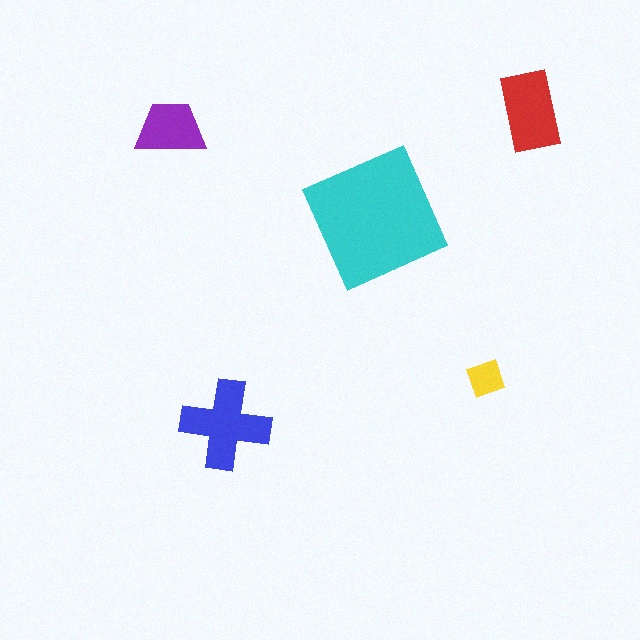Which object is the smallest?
The yellow diamond.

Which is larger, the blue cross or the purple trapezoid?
The blue cross.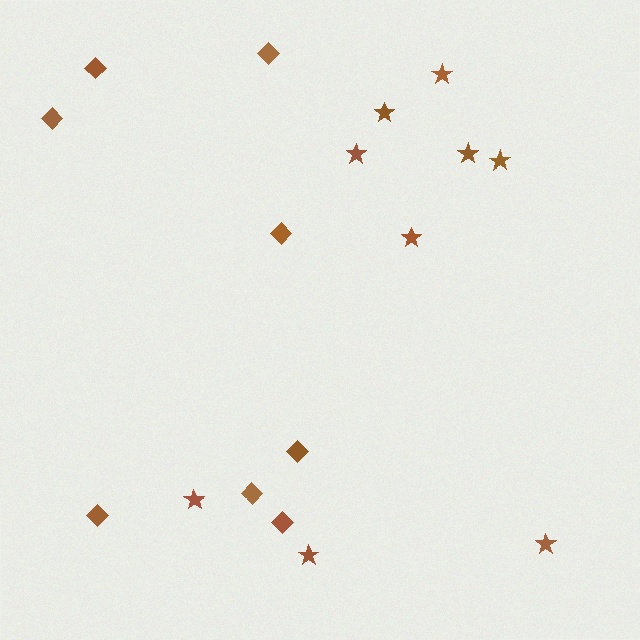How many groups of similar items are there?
There are 2 groups: one group of stars (9) and one group of diamonds (8).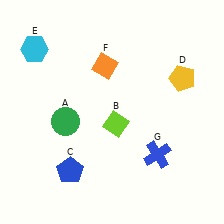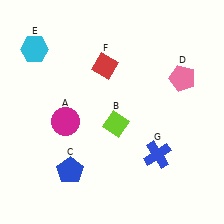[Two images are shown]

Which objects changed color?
A changed from green to magenta. D changed from yellow to pink. F changed from orange to red.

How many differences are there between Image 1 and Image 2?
There are 3 differences between the two images.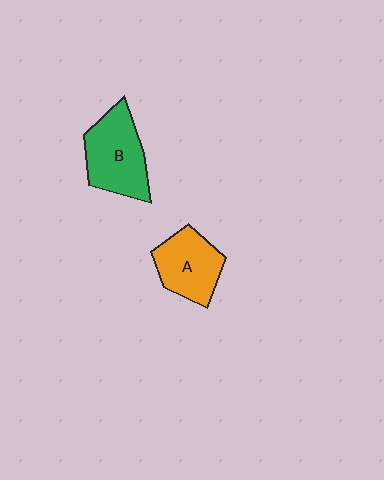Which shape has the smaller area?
Shape A (orange).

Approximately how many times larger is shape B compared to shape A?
Approximately 1.2 times.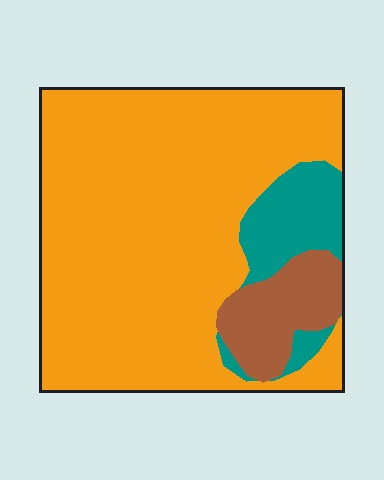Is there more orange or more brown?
Orange.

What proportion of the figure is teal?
Teal takes up less than a sixth of the figure.